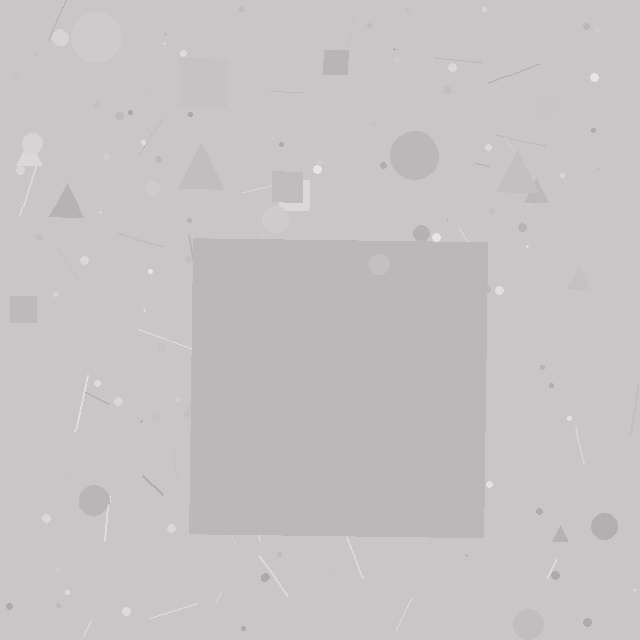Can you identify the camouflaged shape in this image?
The camouflaged shape is a square.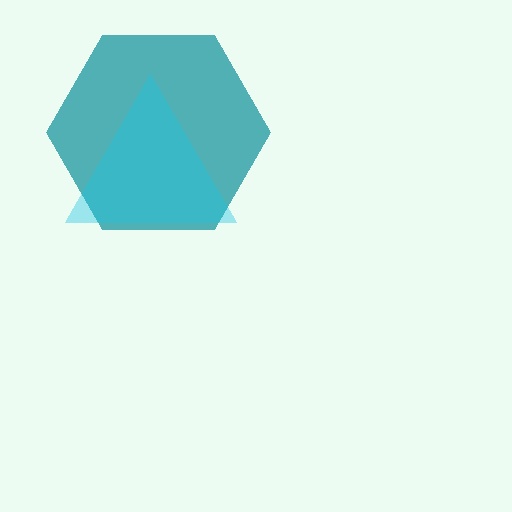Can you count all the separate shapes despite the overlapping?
Yes, there are 2 separate shapes.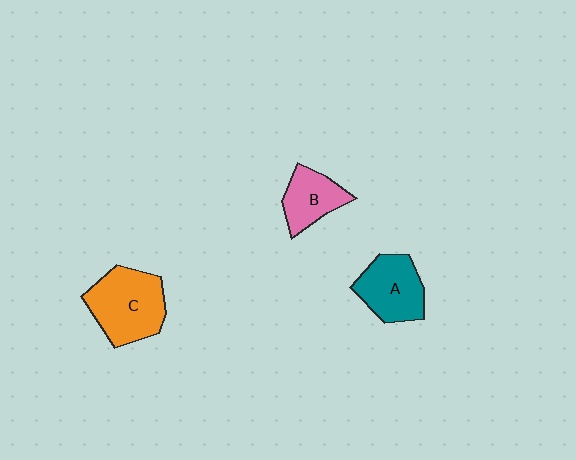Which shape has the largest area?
Shape C (orange).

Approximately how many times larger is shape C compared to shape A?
Approximately 1.3 times.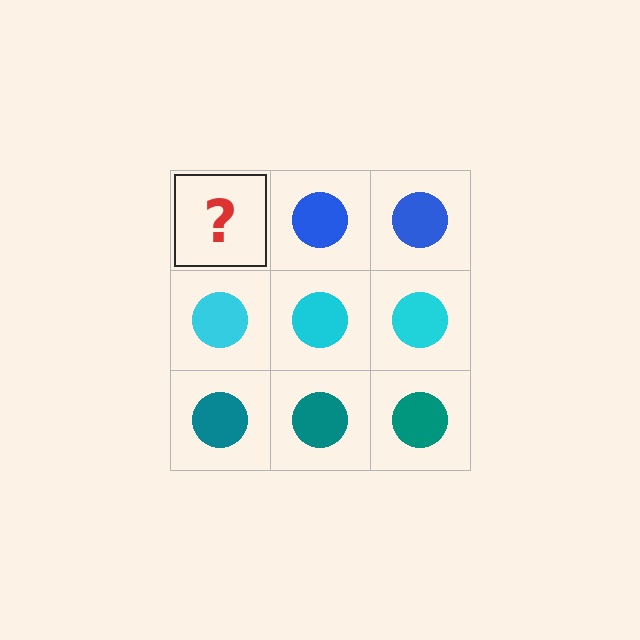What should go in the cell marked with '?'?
The missing cell should contain a blue circle.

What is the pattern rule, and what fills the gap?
The rule is that each row has a consistent color. The gap should be filled with a blue circle.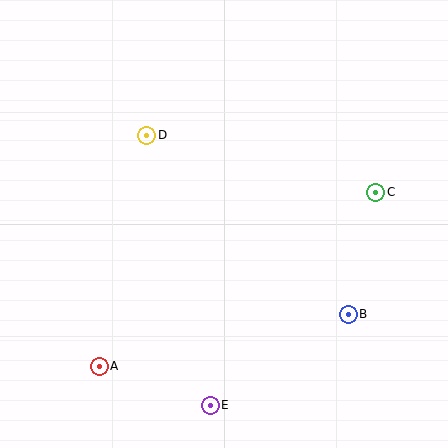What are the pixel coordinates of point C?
Point C is at (376, 192).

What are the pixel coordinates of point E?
Point E is at (210, 405).